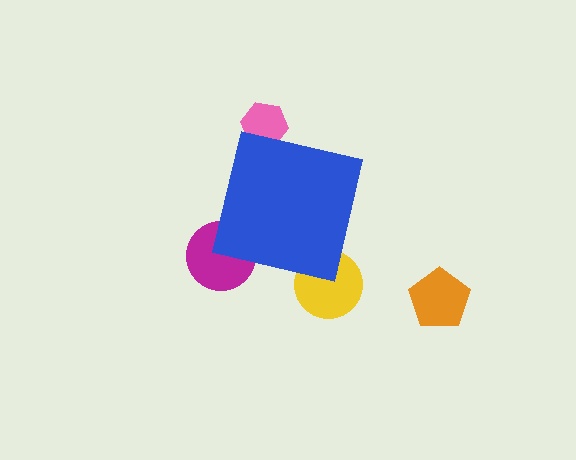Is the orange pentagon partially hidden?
No, the orange pentagon is fully visible.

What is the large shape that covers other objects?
A blue square.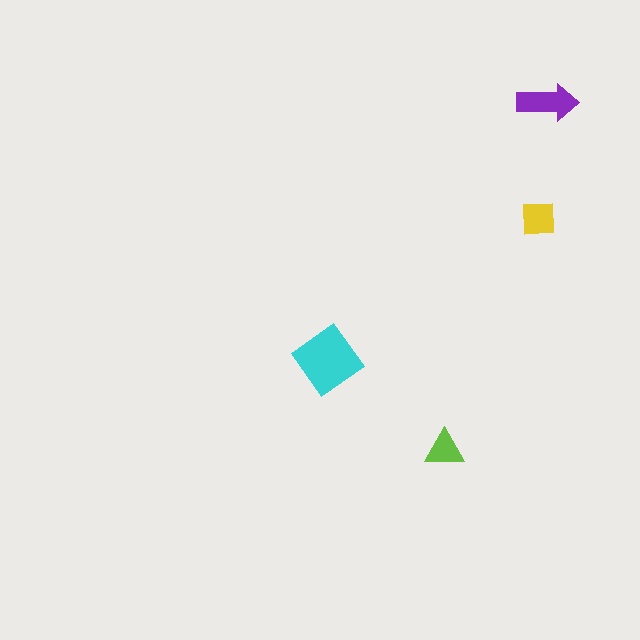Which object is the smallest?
The lime triangle.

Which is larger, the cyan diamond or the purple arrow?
The cyan diamond.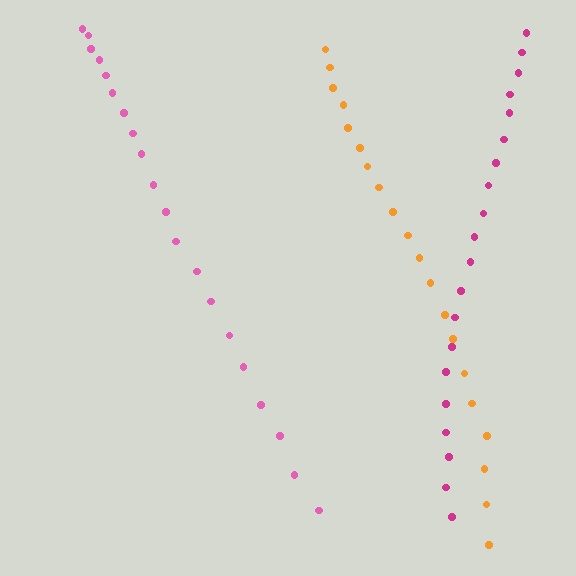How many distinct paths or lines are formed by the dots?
There are 3 distinct paths.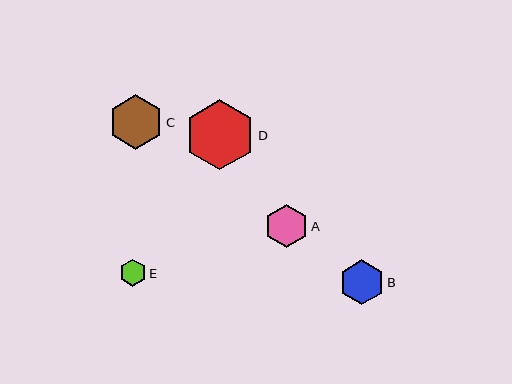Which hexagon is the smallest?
Hexagon E is the smallest with a size of approximately 27 pixels.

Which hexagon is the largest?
Hexagon D is the largest with a size of approximately 70 pixels.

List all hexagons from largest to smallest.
From largest to smallest: D, C, B, A, E.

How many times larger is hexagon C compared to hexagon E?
Hexagon C is approximately 2.0 times the size of hexagon E.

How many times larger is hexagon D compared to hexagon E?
Hexagon D is approximately 2.6 times the size of hexagon E.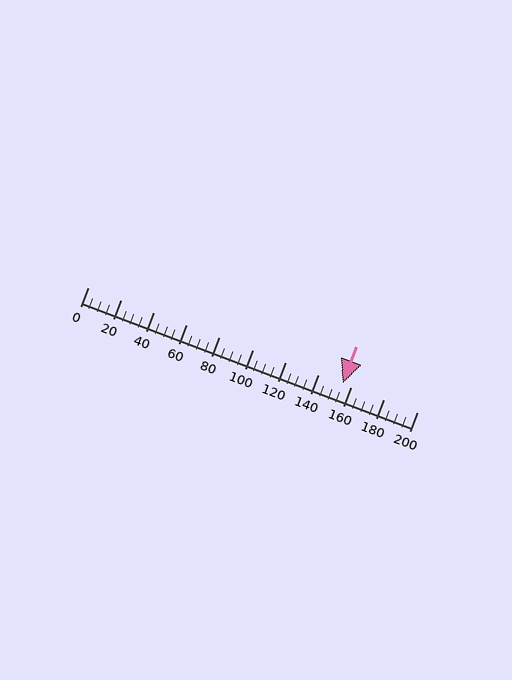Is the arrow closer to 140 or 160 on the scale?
The arrow is closer to 160.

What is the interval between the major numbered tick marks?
The major tick marks are spaced 20 units apart.